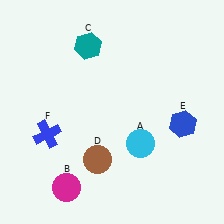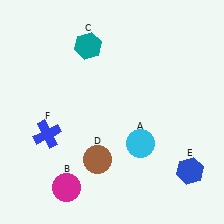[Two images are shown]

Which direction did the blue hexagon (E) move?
The blue hexagon (E) moved down.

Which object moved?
The blue hexagon (E) moved down.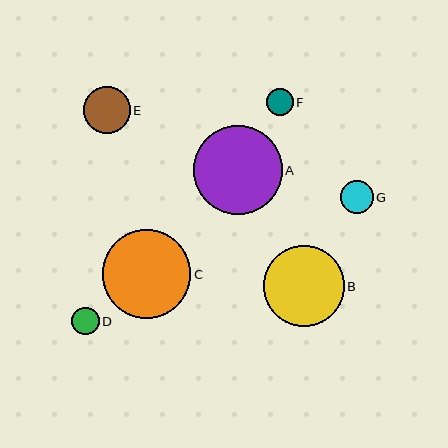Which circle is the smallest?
Circle F is the smallest with a size of approximately 27 pixels.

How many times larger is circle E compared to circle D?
Circle E is approximately 1.7 times the size of circle D.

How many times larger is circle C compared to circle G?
Circle C is approximately 2.7 times the size of circle G.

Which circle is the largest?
Circle A is the largest with a size of approximately 89 pixels.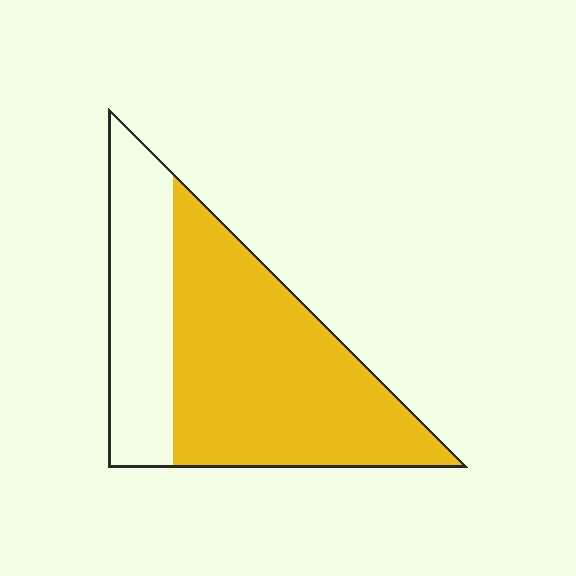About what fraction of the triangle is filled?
About two thirds (2/3).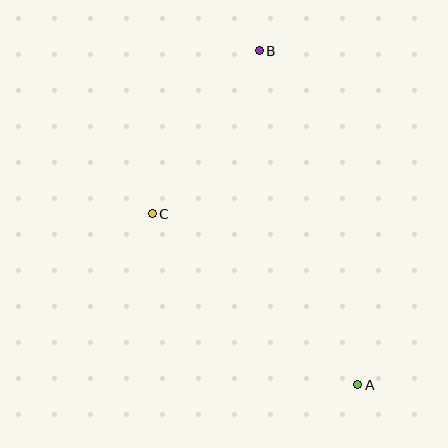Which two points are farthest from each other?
Points A and B are farthest from each other.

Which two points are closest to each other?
Points B and C are closest to each other.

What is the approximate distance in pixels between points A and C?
The distance between A and C is approximately 267 pixels.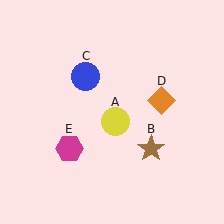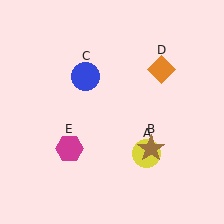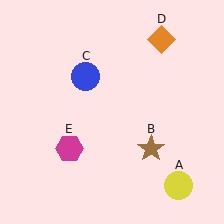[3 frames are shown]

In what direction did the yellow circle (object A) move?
The yellow circle (object A) moved down and to the right.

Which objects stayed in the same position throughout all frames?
Brown star (object B) and blue circle (object C) and magenta hexagon (object E) remained stationary.